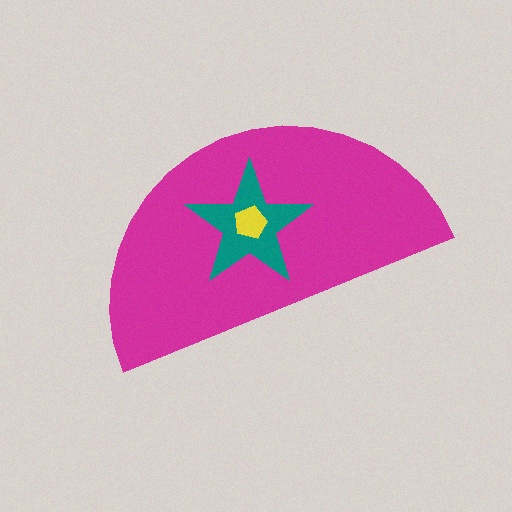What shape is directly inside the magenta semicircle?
The teal star.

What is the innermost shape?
The yellow pentagon.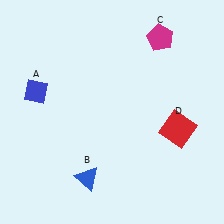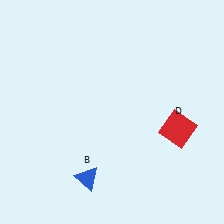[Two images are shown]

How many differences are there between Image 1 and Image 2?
There are 2 differences between the two images.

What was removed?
The magenta pentagon (C), the blue diamond (A) were removed in Image 2.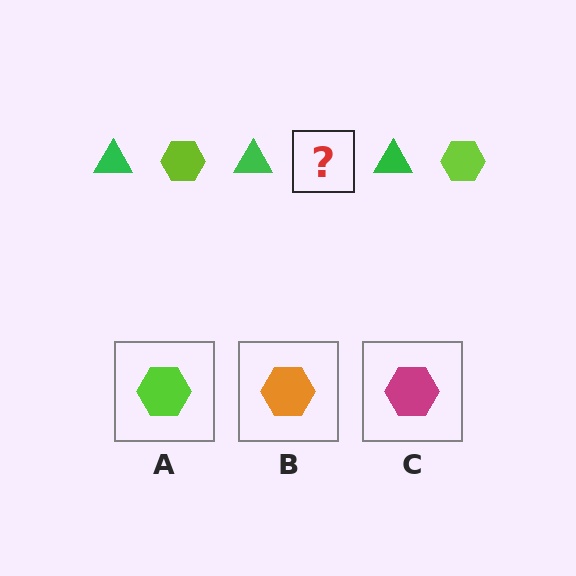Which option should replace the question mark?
Option A.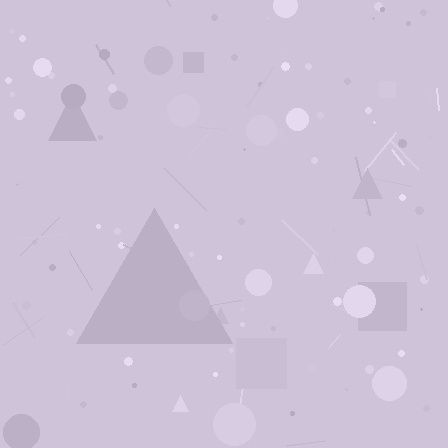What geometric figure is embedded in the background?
A triangle is embedded in the background.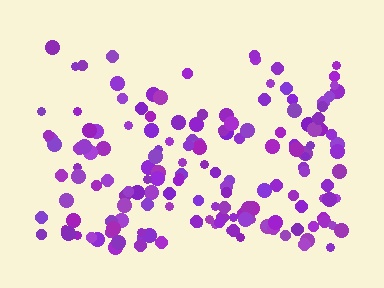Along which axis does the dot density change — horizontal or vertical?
Vertical.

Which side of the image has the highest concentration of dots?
The bottom.